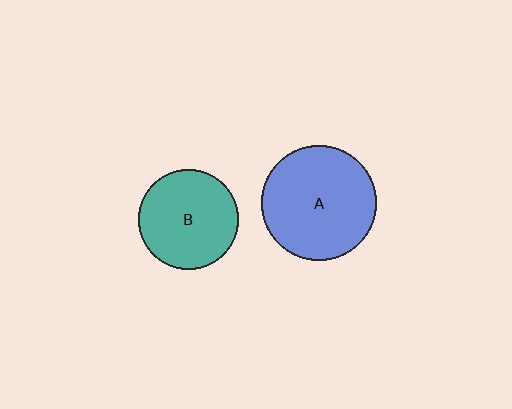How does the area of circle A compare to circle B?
Approximately 1.3 times.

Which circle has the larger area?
Circle A (blue).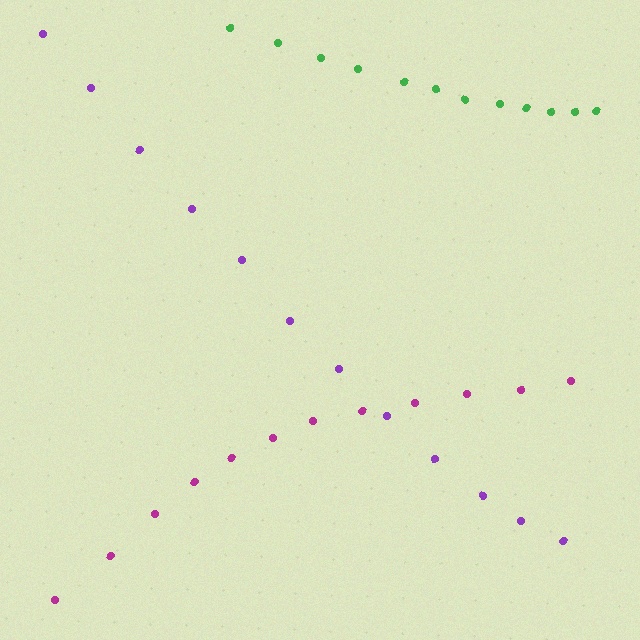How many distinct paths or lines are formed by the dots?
There are 3 distinct paths.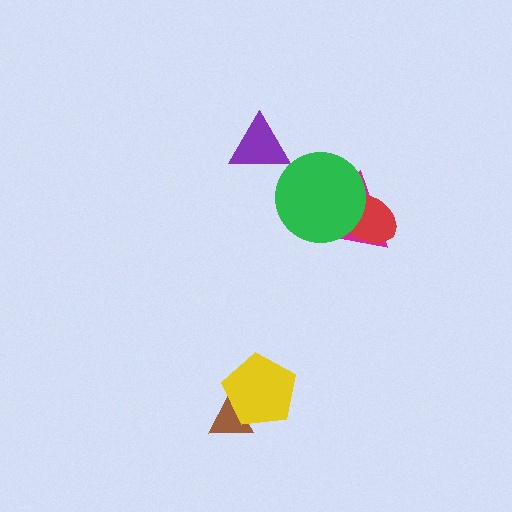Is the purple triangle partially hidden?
No, no other shape covers it.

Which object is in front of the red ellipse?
The green circle is in front of the red ellipse.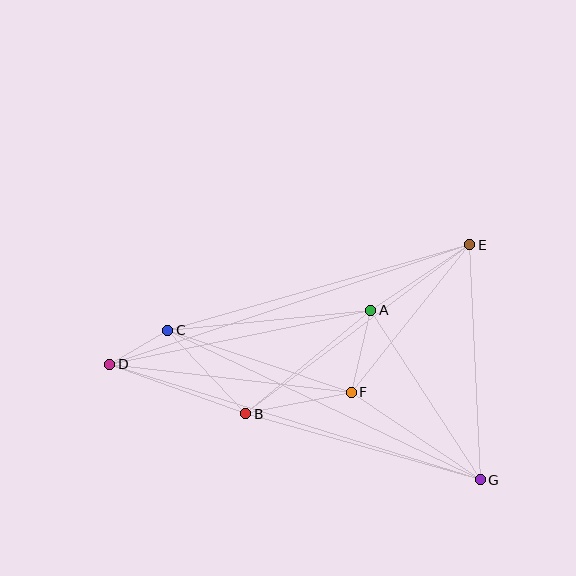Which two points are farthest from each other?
Points D and G are farthest from each other.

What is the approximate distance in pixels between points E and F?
The distance between E and F is approximately 189 pixels.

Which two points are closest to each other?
Points C and D are closest to each other.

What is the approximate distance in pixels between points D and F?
The distance between D and F is approximately 243 pixels.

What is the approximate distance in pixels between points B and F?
The distance between B and F is approximately 108 pixels.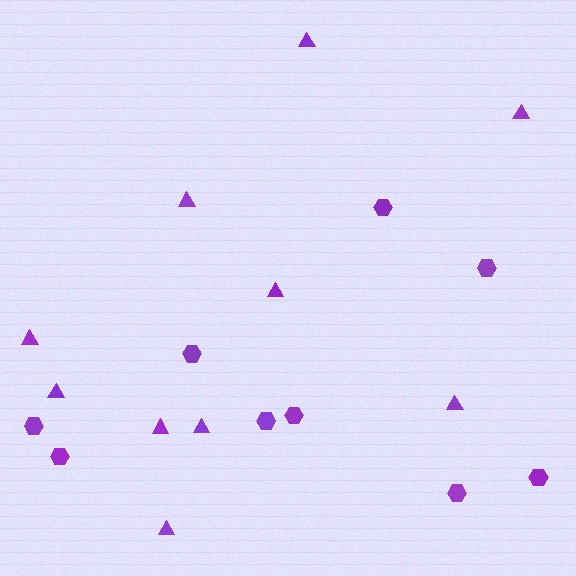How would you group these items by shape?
There are 2 groups: one group of hexagons (9) and one group of triangles (10).